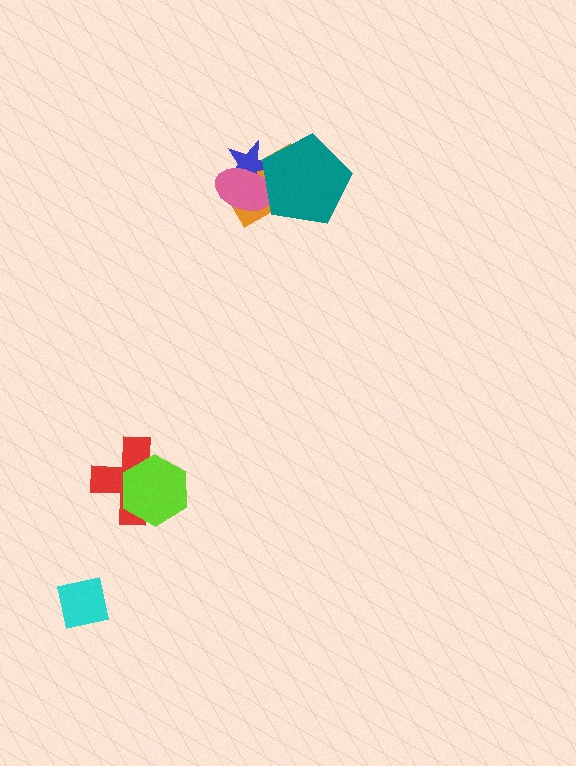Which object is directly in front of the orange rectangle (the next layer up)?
The blue star is directly in front of the orange rectangle.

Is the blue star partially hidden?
Yes, it is partially covered by another shape.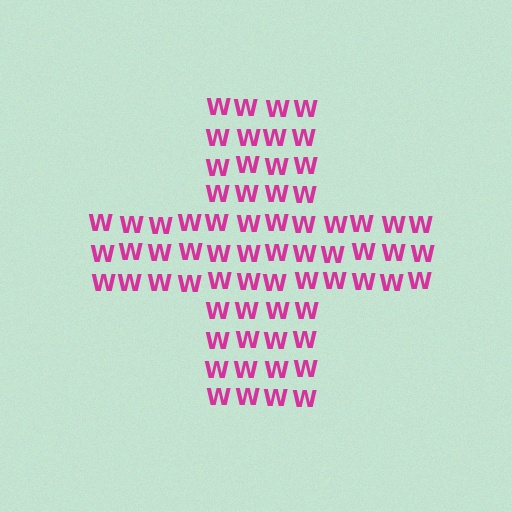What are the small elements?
The small elements are letter W's.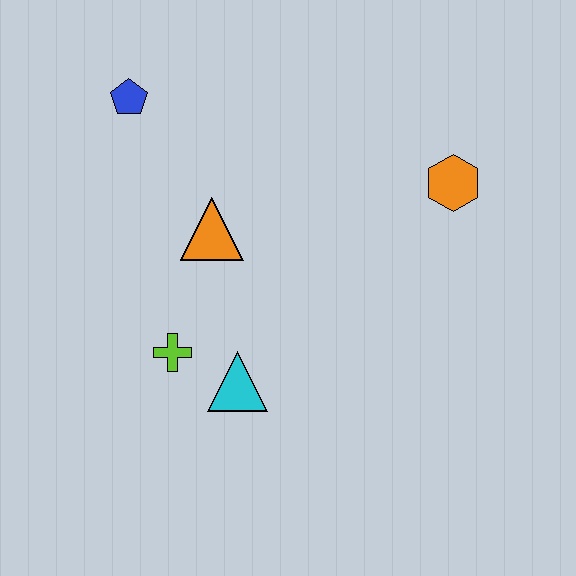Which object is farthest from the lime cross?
The orange hexagon is farthest from the lime cross.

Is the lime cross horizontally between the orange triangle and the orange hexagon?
No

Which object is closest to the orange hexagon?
The orange triangle is closest to the orange hexagon.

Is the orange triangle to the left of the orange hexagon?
Yes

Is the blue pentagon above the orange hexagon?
Yes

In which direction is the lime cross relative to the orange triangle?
The lime cross is below the orange triangle.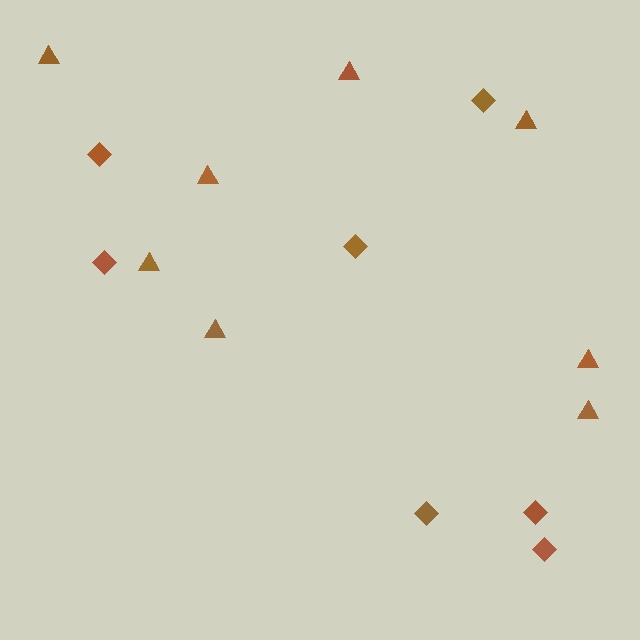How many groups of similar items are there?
There are 2 groups: one group of triangles (8) and one group of diamonds (7).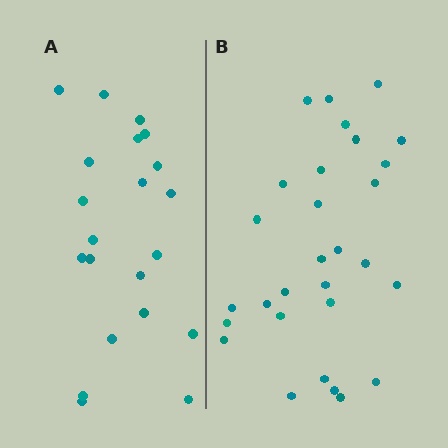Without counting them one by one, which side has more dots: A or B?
Region B (the right region) has more dots.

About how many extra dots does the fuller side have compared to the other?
Region B has roughly 8 or so more dots than region A.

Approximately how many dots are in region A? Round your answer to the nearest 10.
About 20 dots. (The exact count is 21, which rounds to 20.)